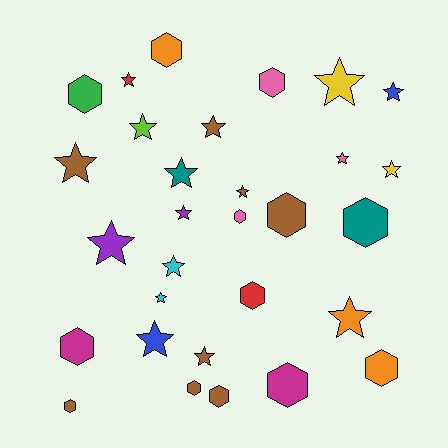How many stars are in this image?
There are 17 stars.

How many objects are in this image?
There are 30 objects.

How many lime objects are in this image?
There is 1 lime object.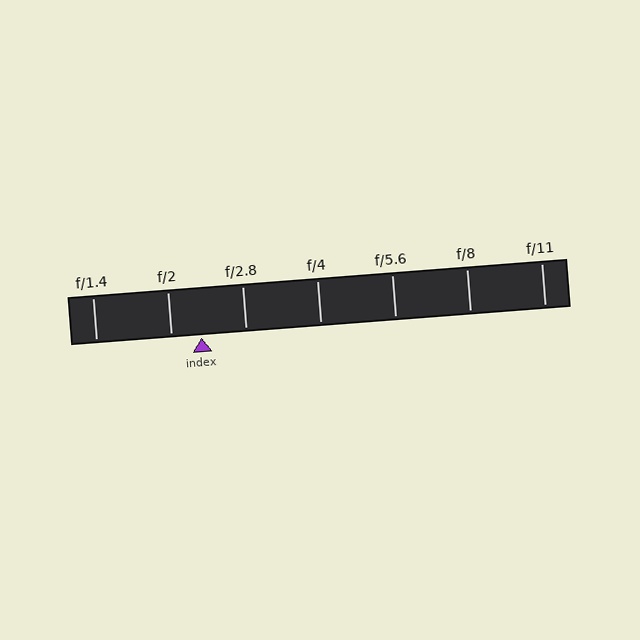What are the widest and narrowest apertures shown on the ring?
The widest aperture shown is f/1.4 and the narrowest is f/11.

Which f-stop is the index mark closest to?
The index mark is closest to f/2.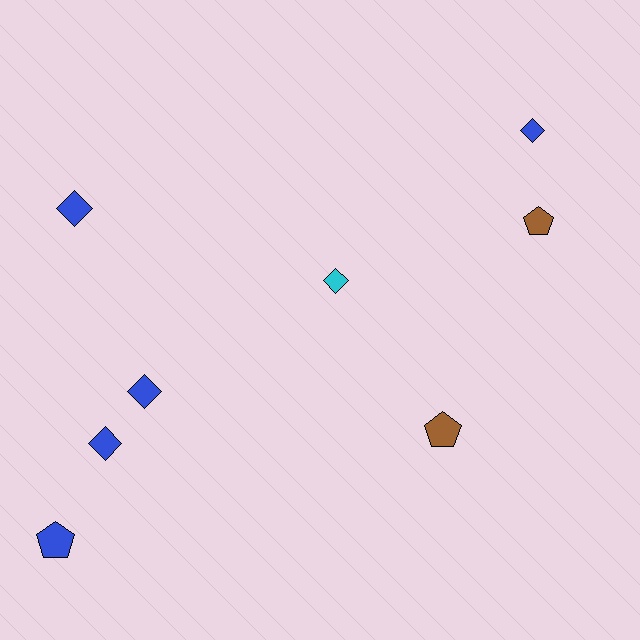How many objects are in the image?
There are 8 objects.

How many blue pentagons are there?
There is 1 blue pentagon.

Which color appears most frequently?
Blue, with 5 objects.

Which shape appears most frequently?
Diamond, with 5 objects.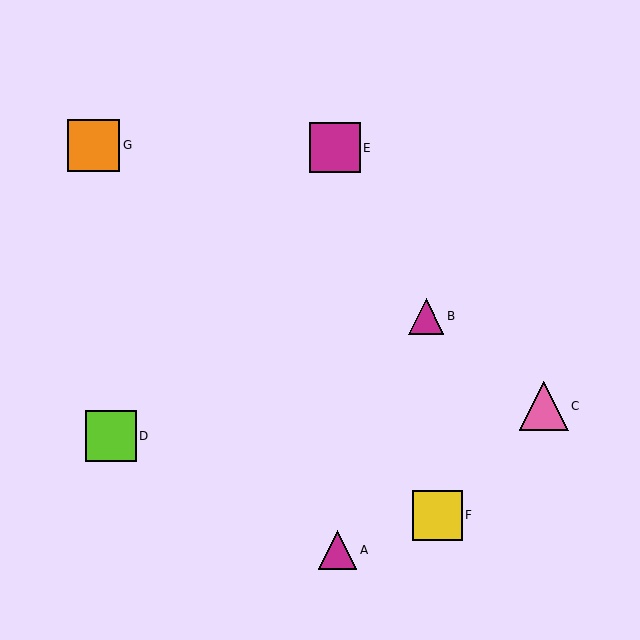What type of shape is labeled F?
Shape F is a yellow square.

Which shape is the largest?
The orange square (labeled G) is the largest.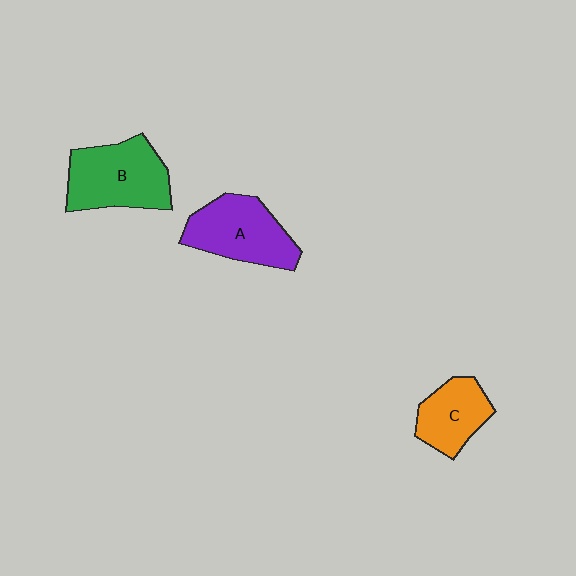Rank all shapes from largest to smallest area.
From largest to smallest: B (green), A (purple), C (orange).